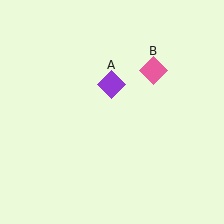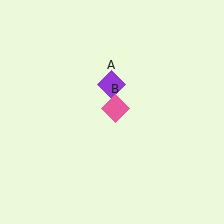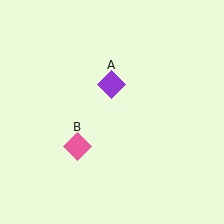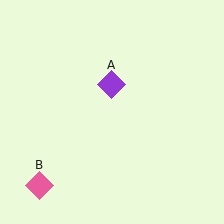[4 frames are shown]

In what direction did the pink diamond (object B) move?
The pink diamond (object B) moved down and to the left.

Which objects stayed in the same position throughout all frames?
Purple diamond (object A) remained stationary.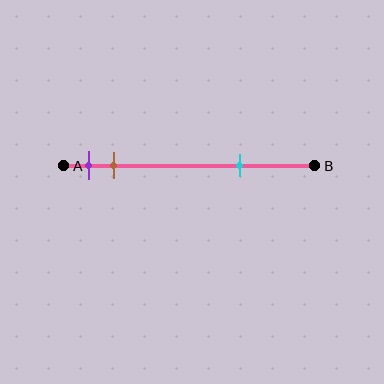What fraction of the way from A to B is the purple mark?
The purple mark is approximately 10% (0.1) of the way from A to B.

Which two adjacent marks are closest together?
The purple and brown marks are the closest adjacent pair.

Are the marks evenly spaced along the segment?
No, the marks are not evenly spaced.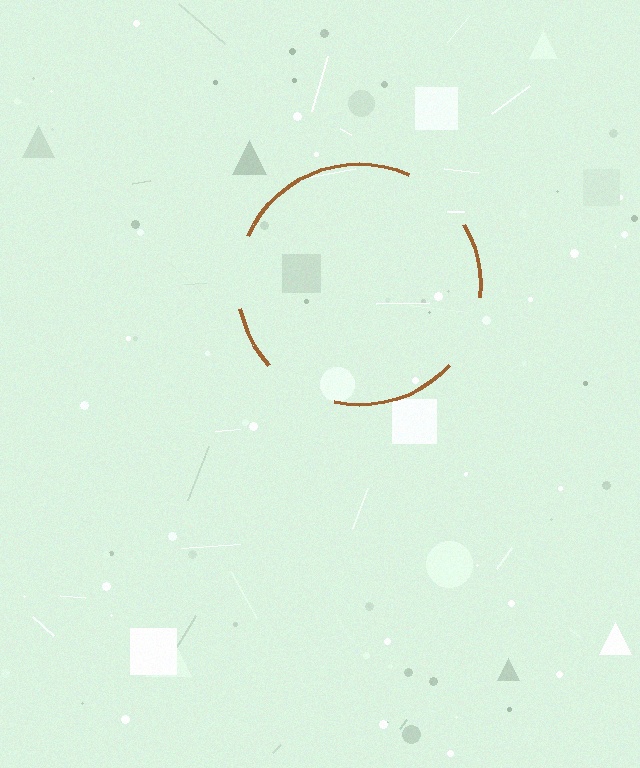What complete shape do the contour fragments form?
The contour fragments form a circle.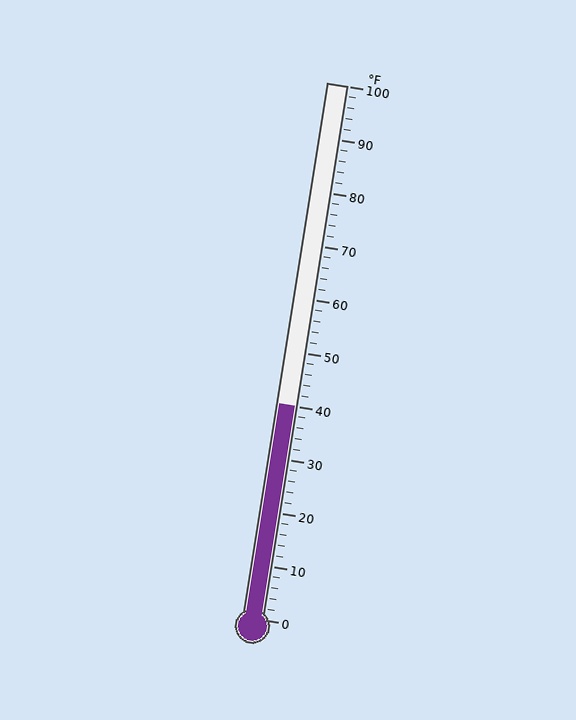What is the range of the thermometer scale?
The thermometer scale ranges from 0°F to 100°F.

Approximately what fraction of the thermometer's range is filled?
The thermometer is filled to approximately 40% of its range.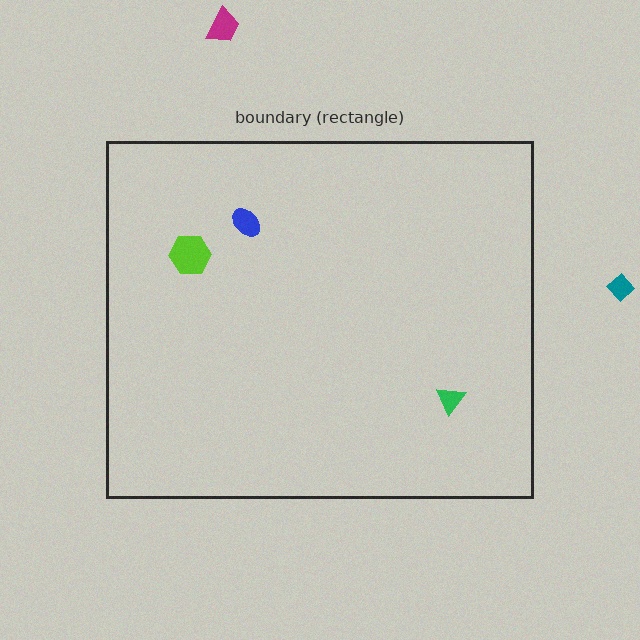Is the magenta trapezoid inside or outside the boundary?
Outside.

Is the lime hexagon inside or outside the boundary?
Inside.